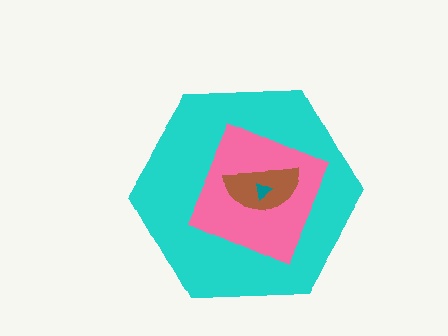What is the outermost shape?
The cyan hexagon.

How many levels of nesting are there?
4.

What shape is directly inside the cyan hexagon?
The pink diamond.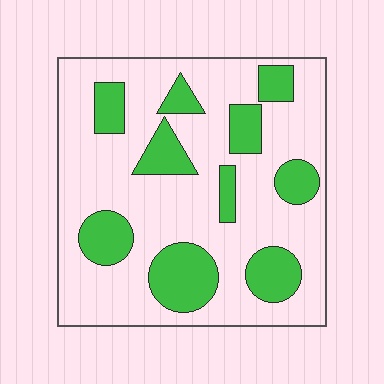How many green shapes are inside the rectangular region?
10.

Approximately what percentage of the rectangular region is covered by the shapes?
Approximately 25%.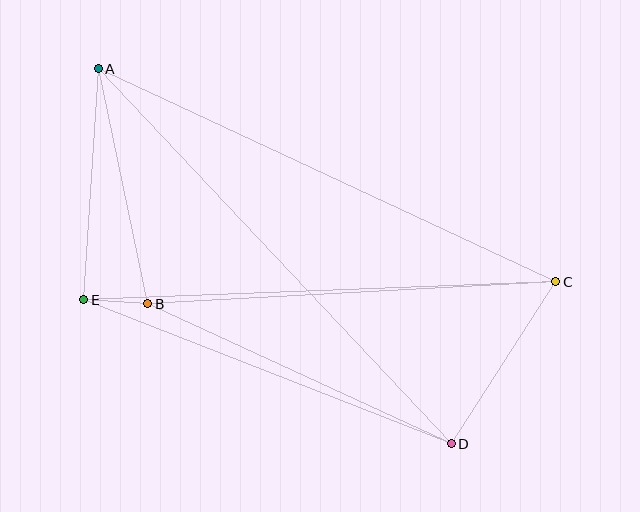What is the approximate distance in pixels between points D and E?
The distance between D and E is approximately 394 pixels.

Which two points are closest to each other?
Points B and E are closest to each other.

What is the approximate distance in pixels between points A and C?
The distance between A and C is approximately 505 pixels.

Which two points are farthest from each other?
Points A and D are farthest from each other.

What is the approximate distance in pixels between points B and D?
The distance between B and D is approximately 334 pixels.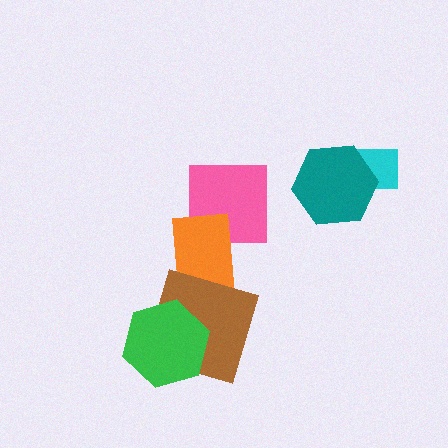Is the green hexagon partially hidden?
No, no other shape covers it.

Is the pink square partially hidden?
Yes, it is partially covered by another shape.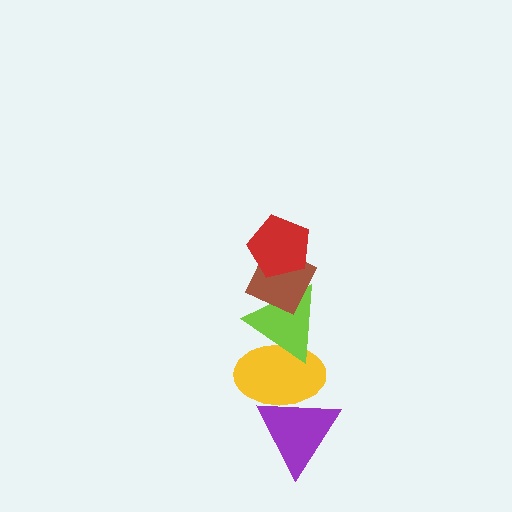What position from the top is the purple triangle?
The purple triangle is 5th from the top.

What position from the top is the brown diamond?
The brown diamond is 2nd from the top.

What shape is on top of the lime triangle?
The brown diamond is on top of the lime triangle.